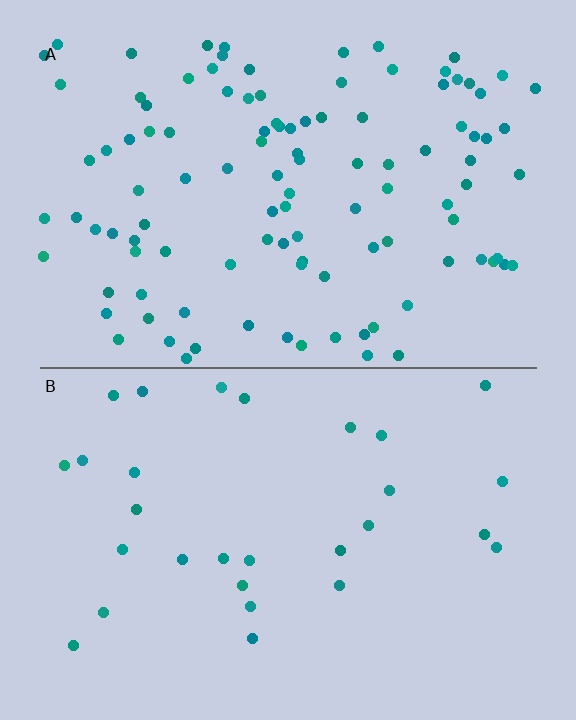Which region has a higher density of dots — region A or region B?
A (the top).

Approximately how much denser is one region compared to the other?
Approximately 3.7× — region A over region B.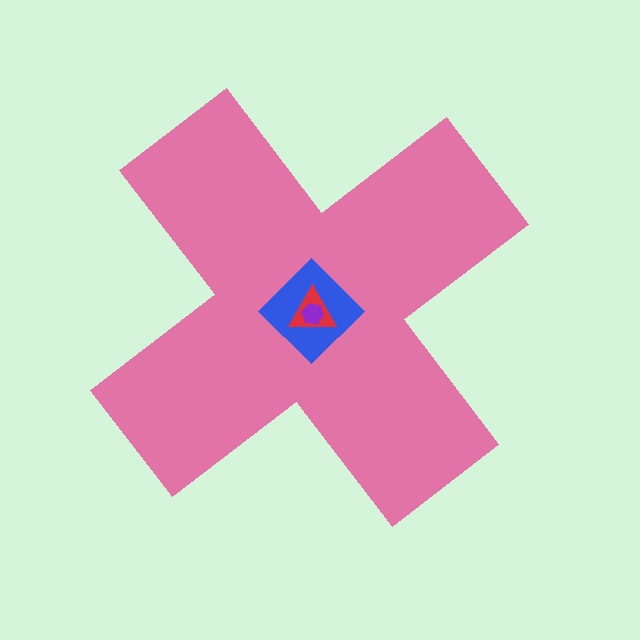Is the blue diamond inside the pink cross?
Yes.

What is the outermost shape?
The pink cross.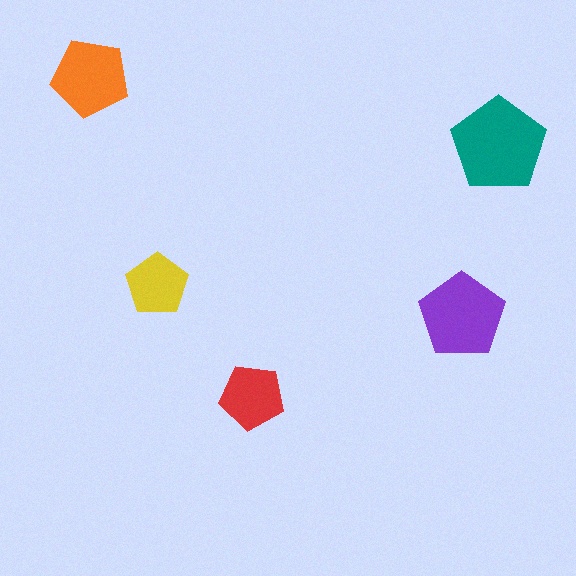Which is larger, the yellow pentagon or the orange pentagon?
The orange one.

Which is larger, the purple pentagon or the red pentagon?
The purple one.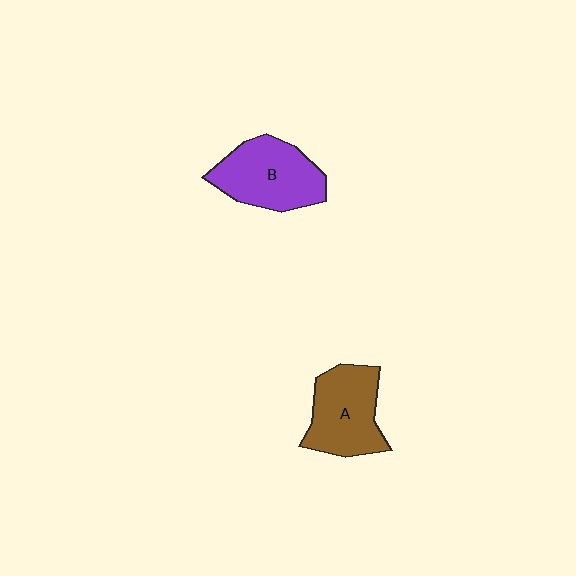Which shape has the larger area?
Shape B (purple).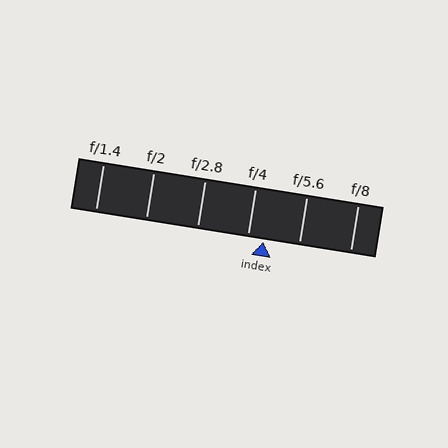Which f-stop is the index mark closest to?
The index mark is closest to f/4.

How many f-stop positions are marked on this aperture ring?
There are 6 f-stop positions marked.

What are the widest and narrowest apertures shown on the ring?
The widest aperture shown is f/1.4 and the narrowest is f/8.